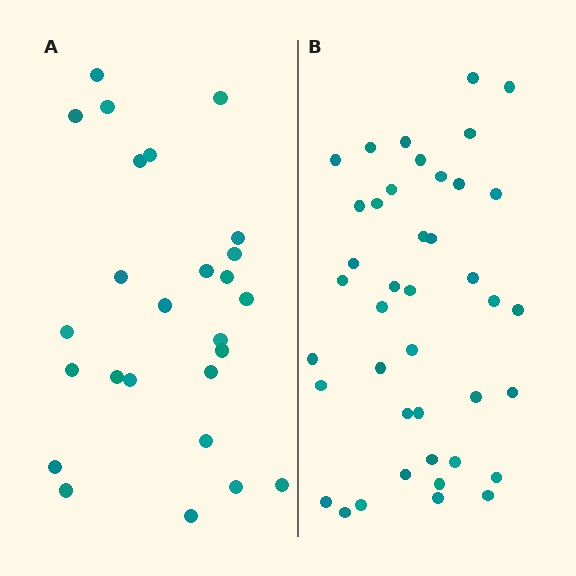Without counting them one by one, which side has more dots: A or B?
Region B (the right region) has more dots.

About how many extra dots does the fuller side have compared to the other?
Region B has approximately 15 more dots than region A.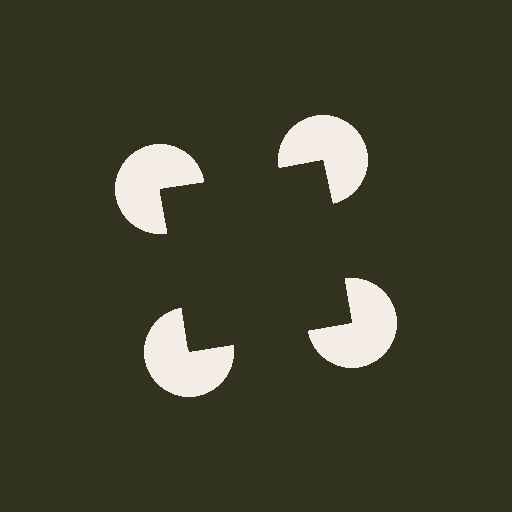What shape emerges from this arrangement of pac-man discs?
An illusory square — its edges are inferred from the aligned wedge cuts in the pac-man discs, not physically drawn.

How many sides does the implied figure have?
4 sides.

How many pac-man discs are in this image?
There are 4 — one at each vertex of the illusory square.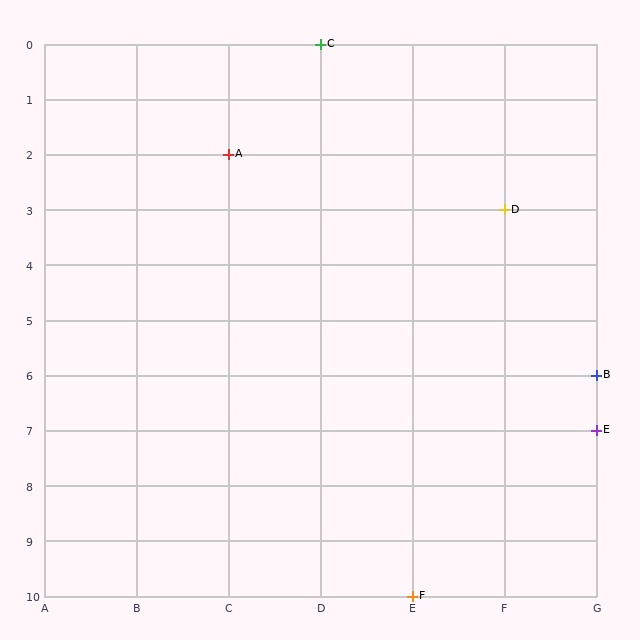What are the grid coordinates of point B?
Point B is at grid coordinates (G, 6).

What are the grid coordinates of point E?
Point E is at grid coordinates (G, 7).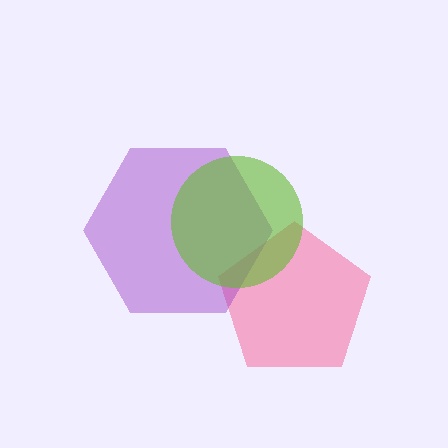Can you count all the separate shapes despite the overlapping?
Yes, there are 3 separate shapes.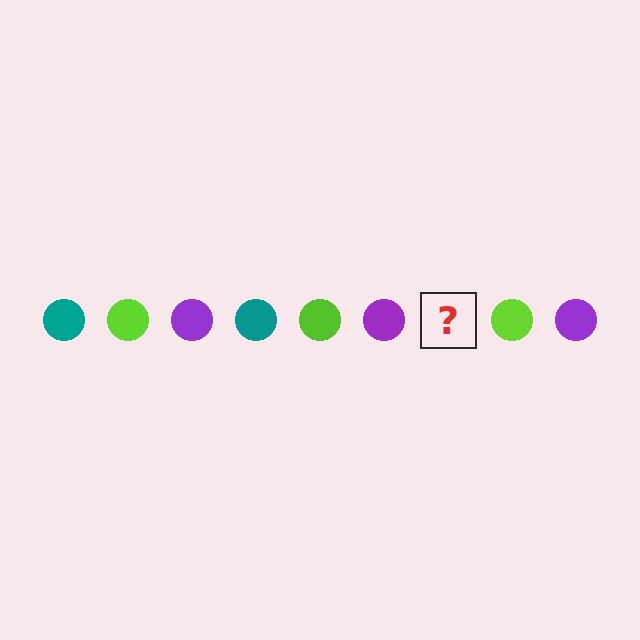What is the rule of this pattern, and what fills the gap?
The rule is that the pattern cycles through teal, lime, purple circles. The gap should be filled with a teal circle.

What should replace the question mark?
The question mark should be replaced with a teal circle.